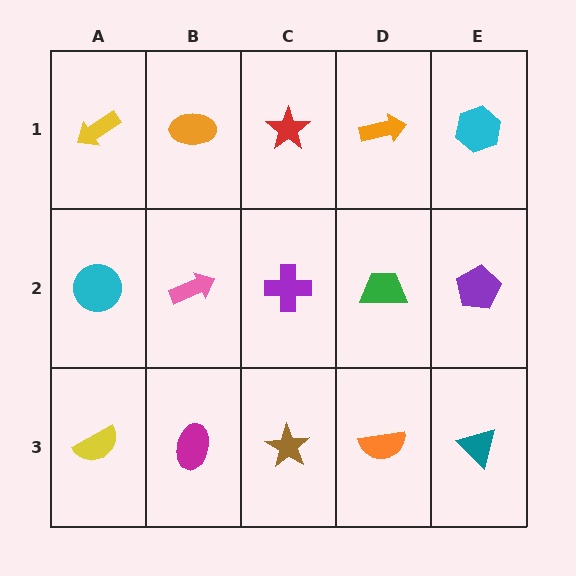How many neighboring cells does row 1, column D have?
3.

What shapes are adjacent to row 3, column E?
A purple pentagon (row 2, column E), an orange semicircle (row 3, column D).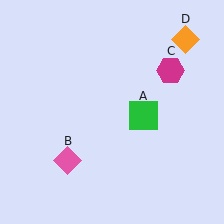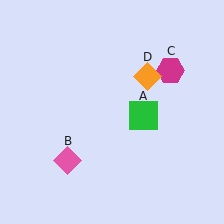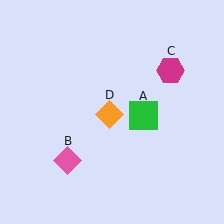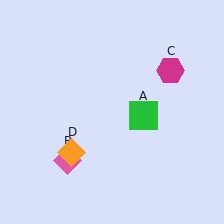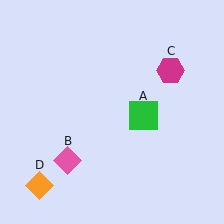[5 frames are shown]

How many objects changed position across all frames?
1 object changed position: orange diamond (object D).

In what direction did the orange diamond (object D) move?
The orange diamond (object D) moved down and to the left.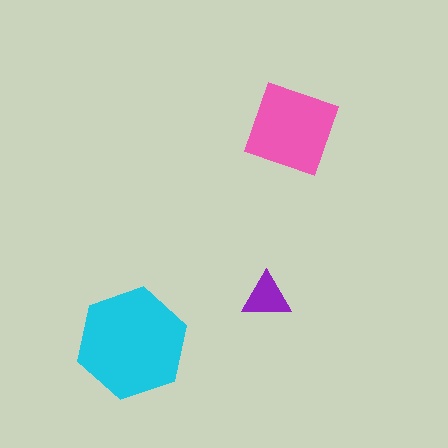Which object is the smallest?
The purple triangle.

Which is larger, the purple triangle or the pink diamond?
The pink diamond.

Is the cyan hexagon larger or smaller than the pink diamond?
Larger.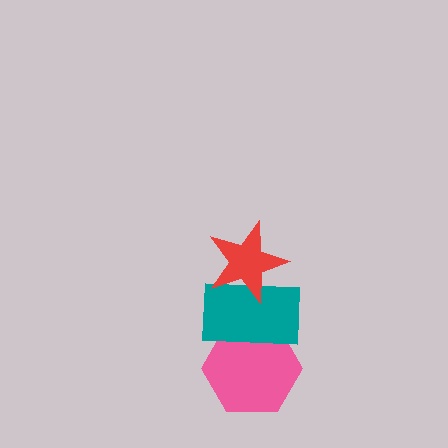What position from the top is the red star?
The red star is 1st from the top.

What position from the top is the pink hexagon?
The pink hexagon is 3rd from the top.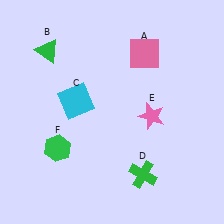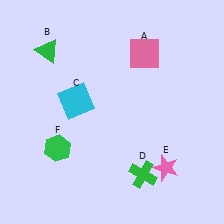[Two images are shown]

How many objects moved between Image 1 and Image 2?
1 object moved between the two images.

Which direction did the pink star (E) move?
The pink star (E) moved down.